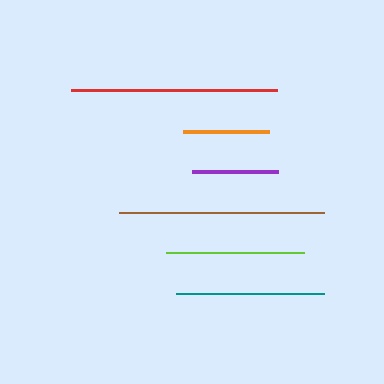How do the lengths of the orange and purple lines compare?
The orange and purple lines are approximately the same length.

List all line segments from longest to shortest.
From longest to shortest: red, brown, teal, lime, orange, purple.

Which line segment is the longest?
The red line is the longest at approximately 207 pixels.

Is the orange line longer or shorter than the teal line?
The teal line is longer than the orange line.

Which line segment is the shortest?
The purple line is the shortest at approximately 86 pixels.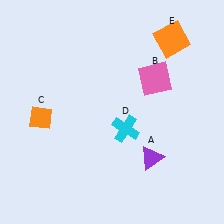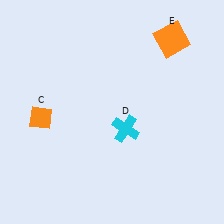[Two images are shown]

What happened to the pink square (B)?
The pink square (B) was removed in Image 2. It was in the top-right area of Image 1.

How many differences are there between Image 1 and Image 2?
There are 2 differences between the two images.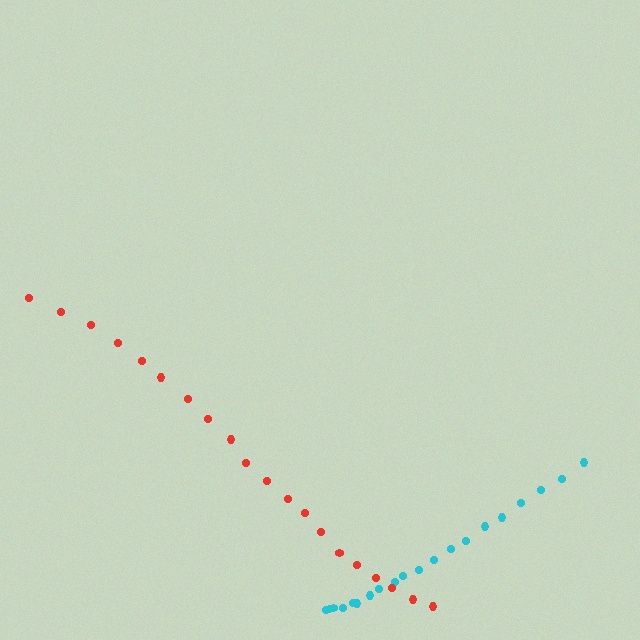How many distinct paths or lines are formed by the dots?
There are 2 distinct paths.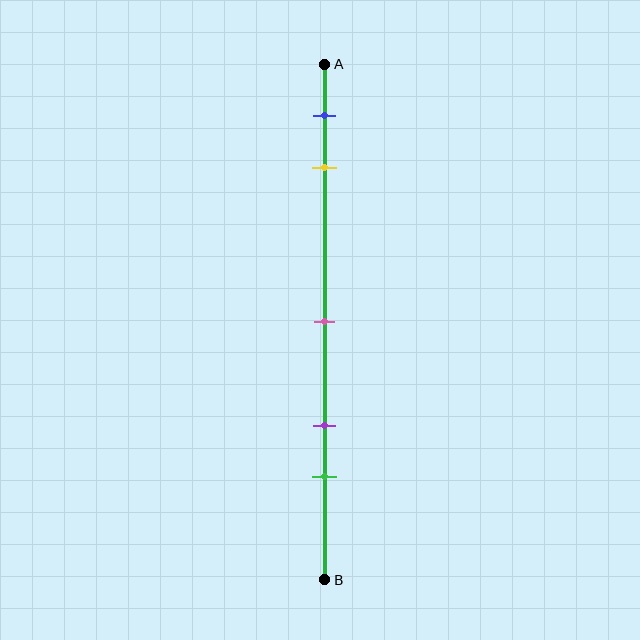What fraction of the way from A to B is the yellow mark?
The yellow mark is approximately 20% (0.2) of the way from A to B.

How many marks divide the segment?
There are 5 marks dividing the segment.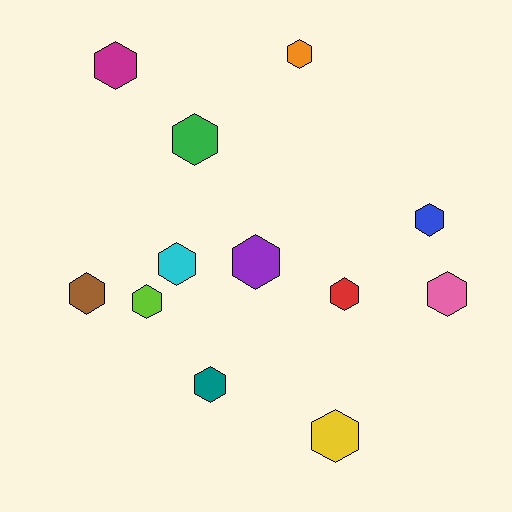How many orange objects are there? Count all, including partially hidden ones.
There is 1 orange object.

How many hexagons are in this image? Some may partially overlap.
There are 12 hexagons.